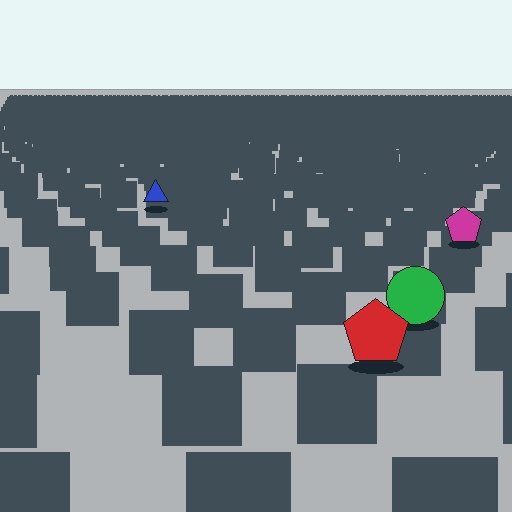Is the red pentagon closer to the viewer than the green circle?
Yes. The red pentagon is closer — you can tell from the texture gradient: the ground texture is coarser near it.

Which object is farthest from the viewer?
The blue triangle is farthest from the viewer. It appears smaller and the ground texture around it is denser.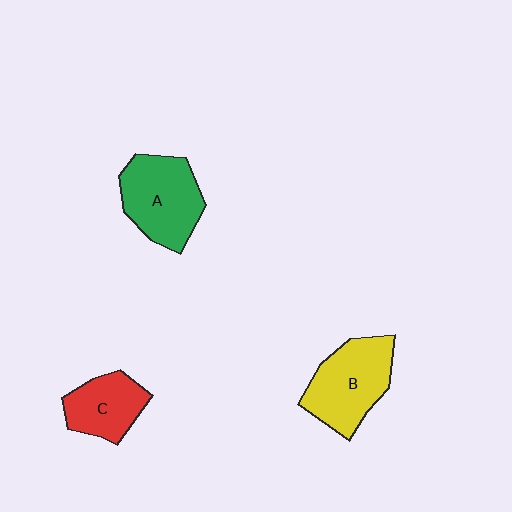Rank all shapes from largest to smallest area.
From largest to smallest: B (yellow), A (green), C (red).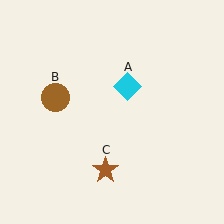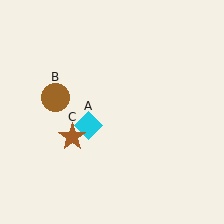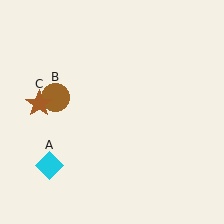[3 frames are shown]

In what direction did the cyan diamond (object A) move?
The cyan diamond (object A) moved down and to the left.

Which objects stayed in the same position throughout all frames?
Brown circle (object B) remained stationary.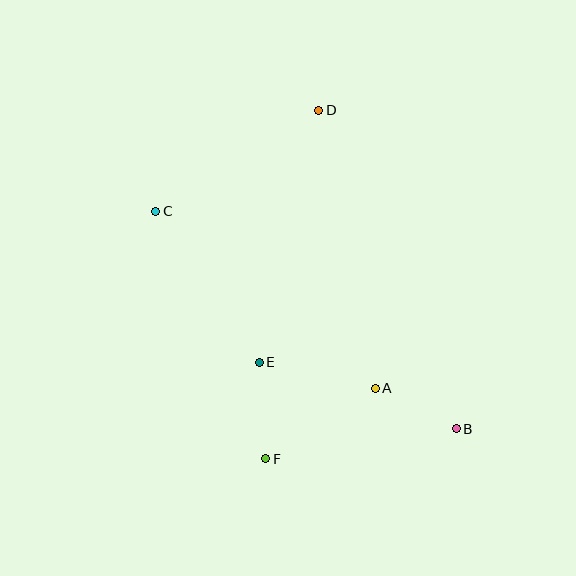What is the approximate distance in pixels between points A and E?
The distance between A and E is approximately 119 pixels.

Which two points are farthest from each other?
Points B and C are farthest from each other.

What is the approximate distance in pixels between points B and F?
The distance between B and F is approximately 193 pixels.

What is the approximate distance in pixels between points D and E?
The distance between D and E is approximately 259 pixels.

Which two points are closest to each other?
Points A and B are closest to each other.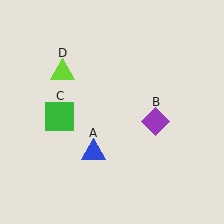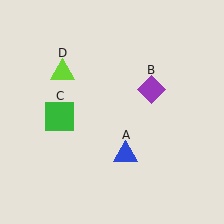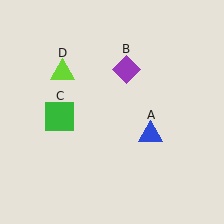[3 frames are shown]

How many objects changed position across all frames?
2 objects changed position: blue triangle (object A), purple diamond (object B).